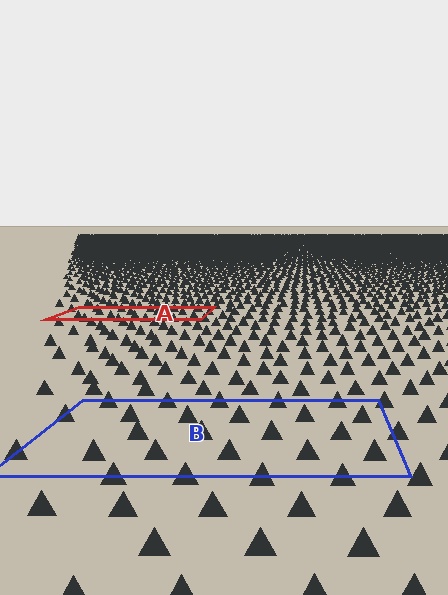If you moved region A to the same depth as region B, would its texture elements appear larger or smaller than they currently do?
They would appear larger. At a closer depth, the same texture elements are projected at a bigger on-screen size.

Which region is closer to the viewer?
Region B is closer. The texture elements there are larger and more spread out.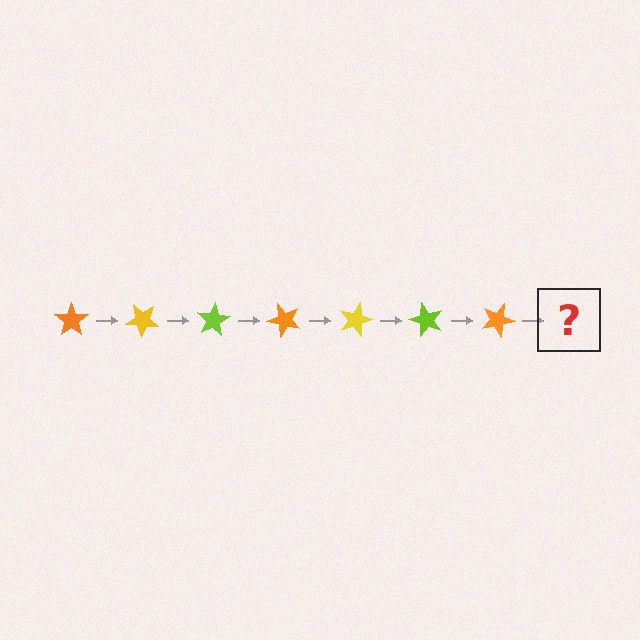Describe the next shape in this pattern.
It should be a yellow star, rotated 280 degrees from the start.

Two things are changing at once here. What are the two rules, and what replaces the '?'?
The two rules are that it rotates 40 degrees each step and the color cycles through orange, yellow, and lime. The '?' should be a yellow star, rotated 280 degrees from the start.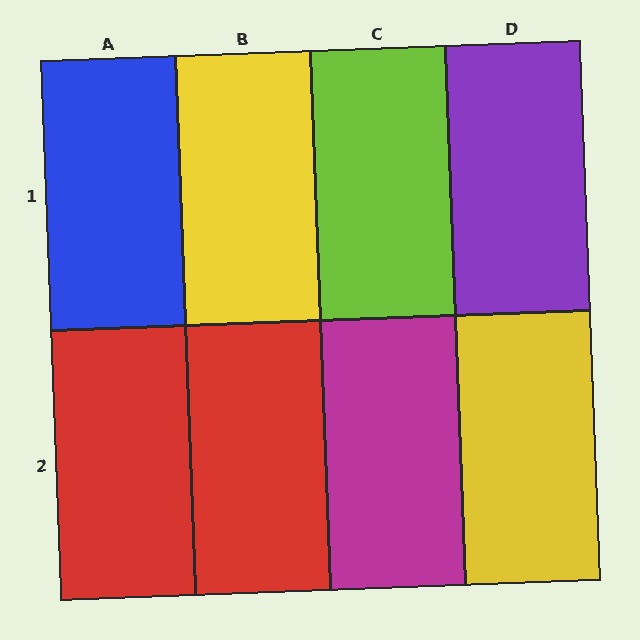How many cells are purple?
1 cell is purple.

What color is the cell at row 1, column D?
Purple.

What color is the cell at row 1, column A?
Blue.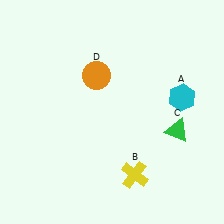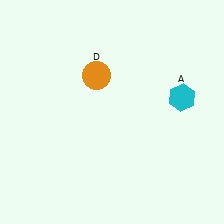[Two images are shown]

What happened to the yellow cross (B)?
The yellow cross (B) was removed in Image 2. It was in the bottom-right area of Image 1.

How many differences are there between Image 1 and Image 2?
There are 2 differences between the two images.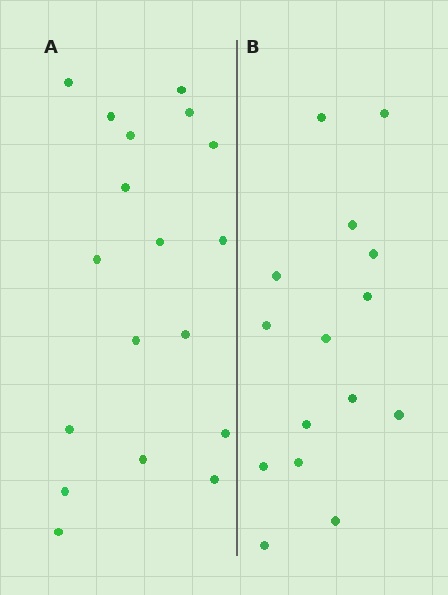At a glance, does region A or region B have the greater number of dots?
Region A (the left region) has more dots.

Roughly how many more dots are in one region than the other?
Region A has just a few more — roughly 2 or 3 more dots than region B.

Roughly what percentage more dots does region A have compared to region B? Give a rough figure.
About 20% more.